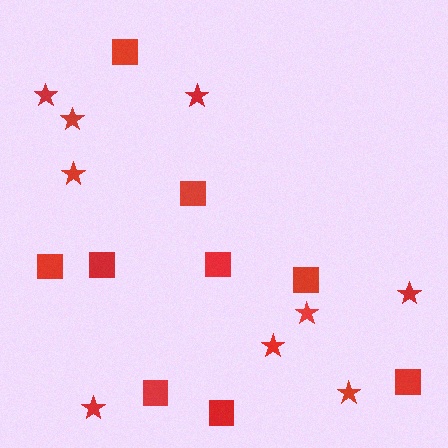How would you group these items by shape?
There are 2 groups: one group of squares (9) and one group of stars (9).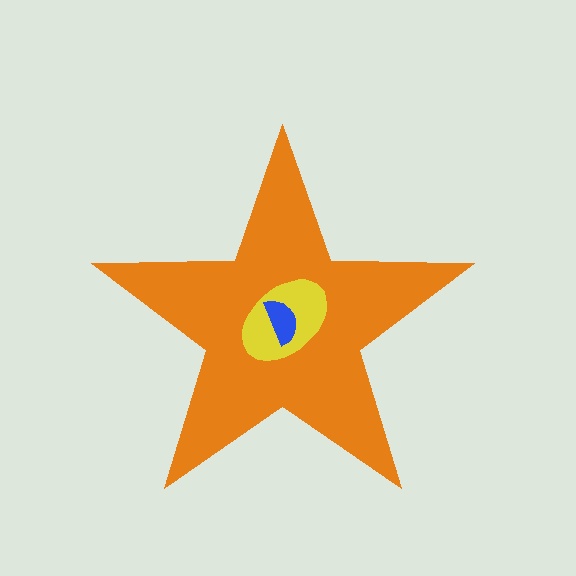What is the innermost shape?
The blue semicircle.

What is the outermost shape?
The orange star.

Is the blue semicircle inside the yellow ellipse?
Yes.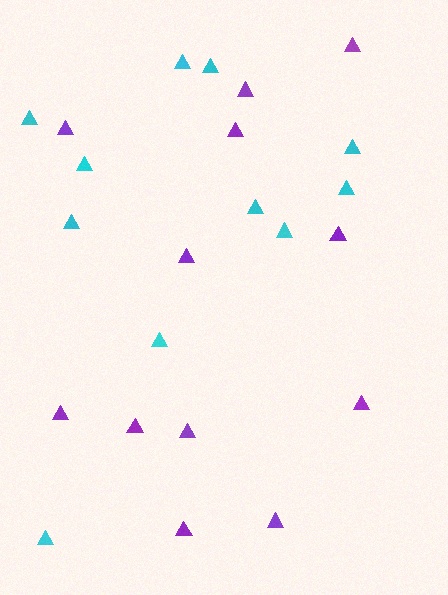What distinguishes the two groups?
There are 2 groups: one group of purple triangles (12) and one group of cyan triangles (11).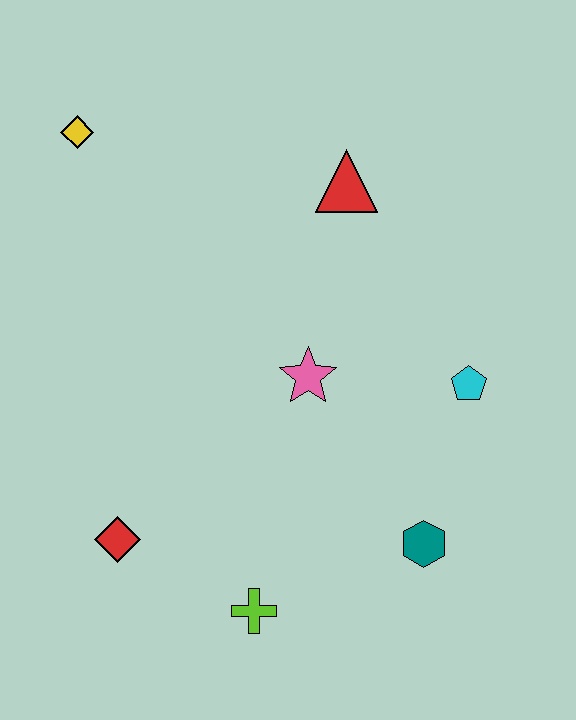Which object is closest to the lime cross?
The red diamond is closest to the lime cross.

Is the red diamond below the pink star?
Yes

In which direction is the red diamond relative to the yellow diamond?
The red diamond is below the yellow diamond.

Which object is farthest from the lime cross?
The yellow diamond is farthest from the lime cross.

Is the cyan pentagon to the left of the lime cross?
No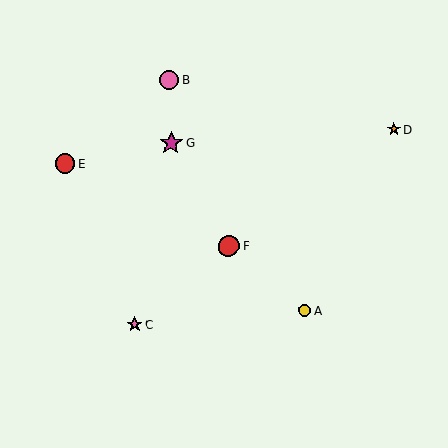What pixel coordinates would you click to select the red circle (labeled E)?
Click at (65, 164) to select the red circle E.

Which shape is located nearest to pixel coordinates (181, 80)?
The pink circle (labeled B) at (169, 80) is nearest to that location.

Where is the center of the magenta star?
The center of the magenta star is at (171, 143).